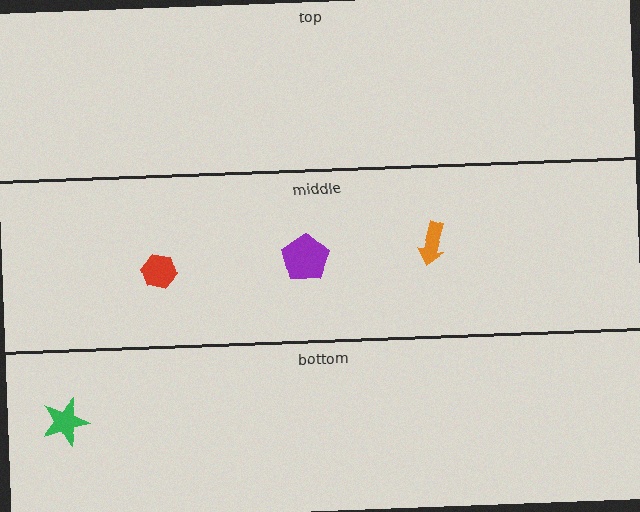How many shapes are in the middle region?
3.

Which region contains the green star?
The bottom region.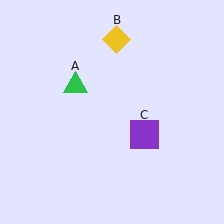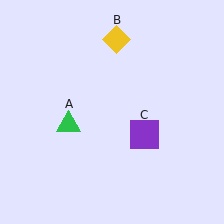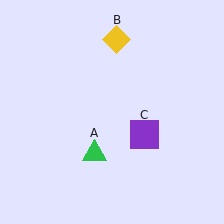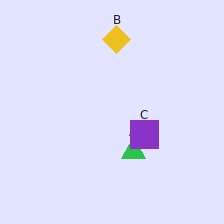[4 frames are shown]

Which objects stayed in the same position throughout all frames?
Yellow diamond (object B) and purple square (object C) remained stationary.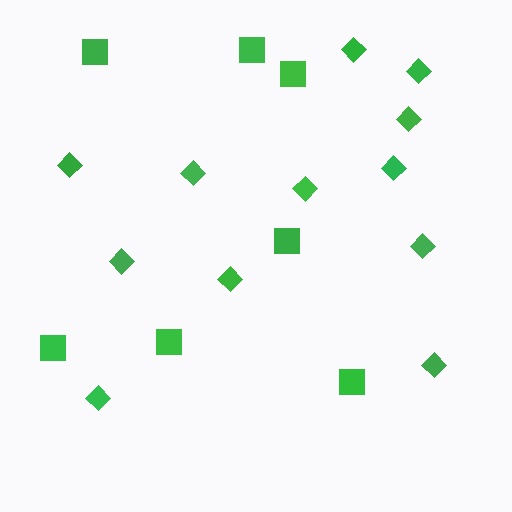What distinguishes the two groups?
There are 2 groups: one group of diamonds (12) and one group of squares (7).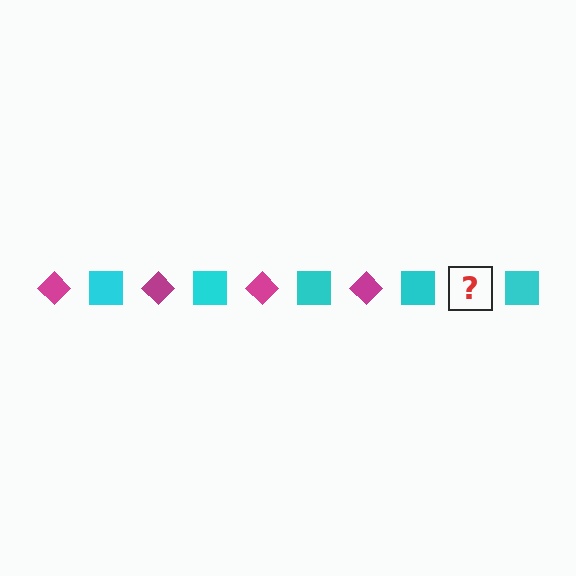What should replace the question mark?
The question mark should be replaced with a magenta diamond.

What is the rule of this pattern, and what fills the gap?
The rule is that the pattern alternates between magenta diamond and cyan square. The gap should be filled with a magenta diamond.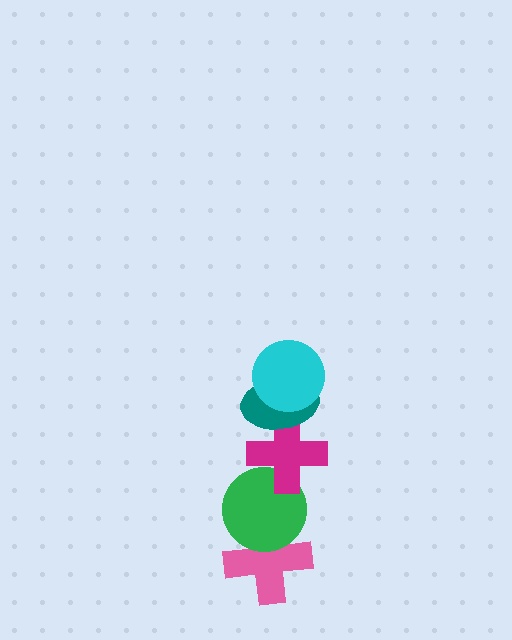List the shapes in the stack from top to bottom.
From top to bottom: the cyan circle, the teal ellipse, the magenta cross, the green circle, the pink cross.